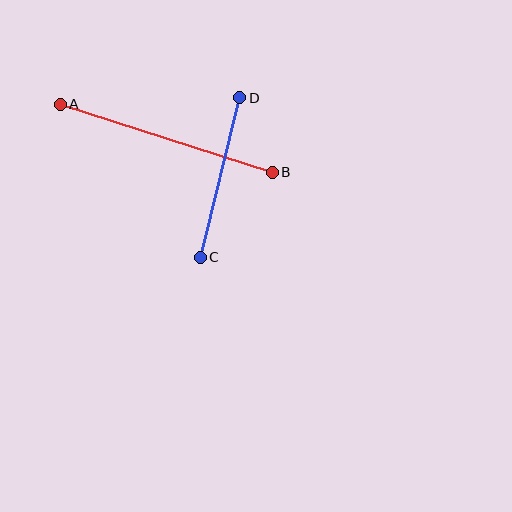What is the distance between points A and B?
The distance is approximately 222 pixels.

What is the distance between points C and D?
The distance is approximately 164 pixels.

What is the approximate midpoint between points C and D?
The midpoint is at approximately (220, 178) pixels.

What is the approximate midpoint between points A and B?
The midpoint is at approximately (166, 138) pixels.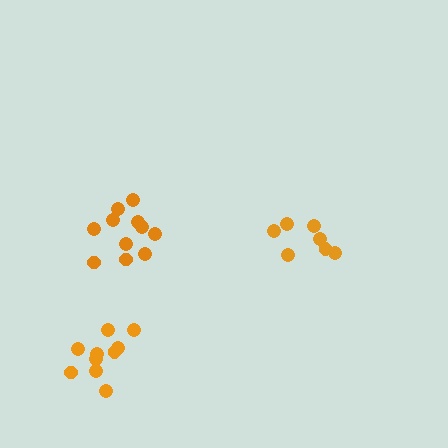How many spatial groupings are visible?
There are 3 spatial groupings.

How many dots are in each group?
Group 1: 11 dots, Group 2: 10 dots, Group 3: 7 dots (28 total).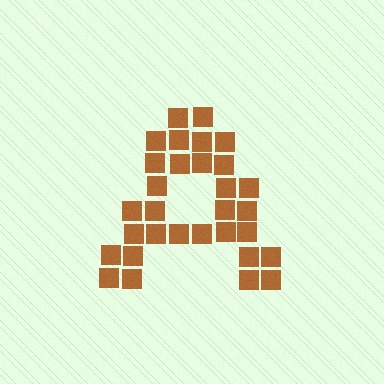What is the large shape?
The large shape is the letter A.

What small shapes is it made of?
It is made of small squares.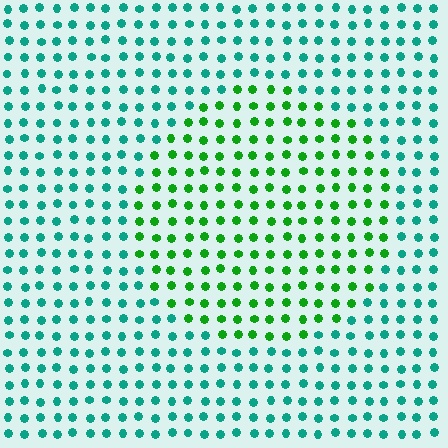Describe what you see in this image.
The image is filled with small teal elements in a uniform arrangement. A circle-shaped region is visible where the elements are tinted to a slightly different hue, forming a subtle color boundary.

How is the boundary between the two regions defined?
The boundary is defined purely by a slight shift in hue (about 46 degrees). Spacing, size, and orientation are identical on both sides.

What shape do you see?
I see a circle.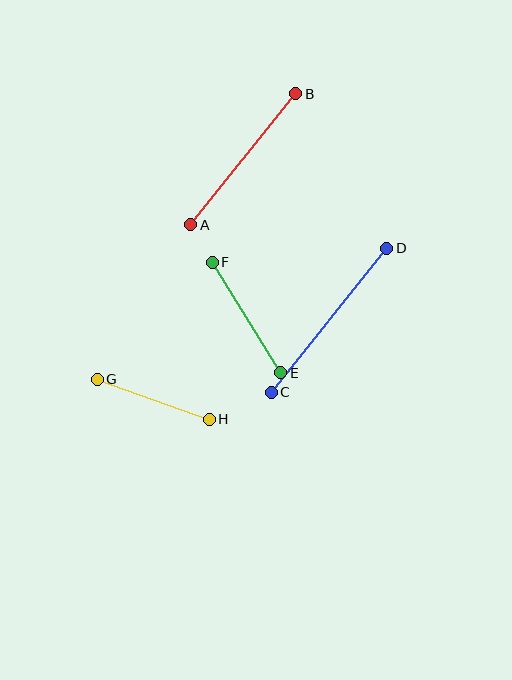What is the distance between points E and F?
The distance is approximately 130 pixels.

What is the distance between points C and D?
The distance is approximately 185 pixels.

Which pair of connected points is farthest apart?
Points C and D are farthest apart.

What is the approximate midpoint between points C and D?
The midpoint is at approximately (329, 320) pixels.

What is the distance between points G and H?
The distance is approximately 119 pixels.